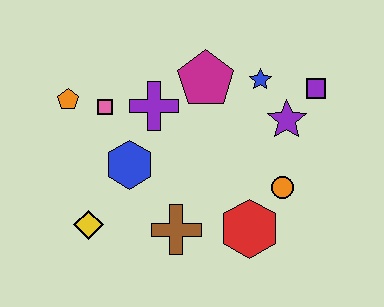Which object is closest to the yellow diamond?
The blue hexagon is closest to the yellow diamond.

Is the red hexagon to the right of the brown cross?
Yes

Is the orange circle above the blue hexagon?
No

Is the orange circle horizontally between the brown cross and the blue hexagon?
No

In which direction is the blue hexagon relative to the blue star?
The blue hexagon is to the left of the blue star.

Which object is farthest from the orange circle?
The orange pentagon is farthest from the orange circle.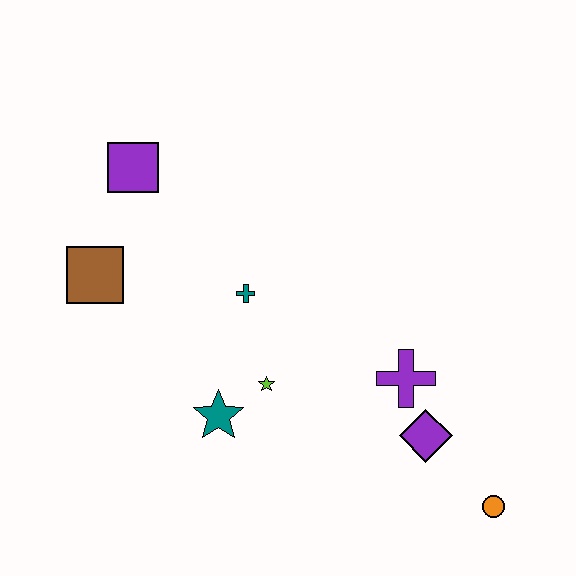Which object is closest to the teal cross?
The lime star is closest to the teal cross.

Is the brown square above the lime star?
Yes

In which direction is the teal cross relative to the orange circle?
The teal cross is to the left of the orange circle.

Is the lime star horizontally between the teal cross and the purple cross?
Yes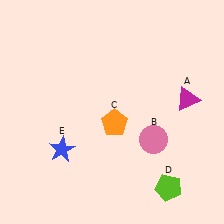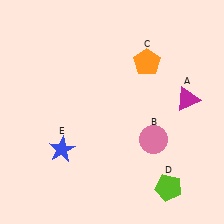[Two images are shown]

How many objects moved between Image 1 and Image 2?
1 object moved between the two images.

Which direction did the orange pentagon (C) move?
The orange pentagon (C) moved up.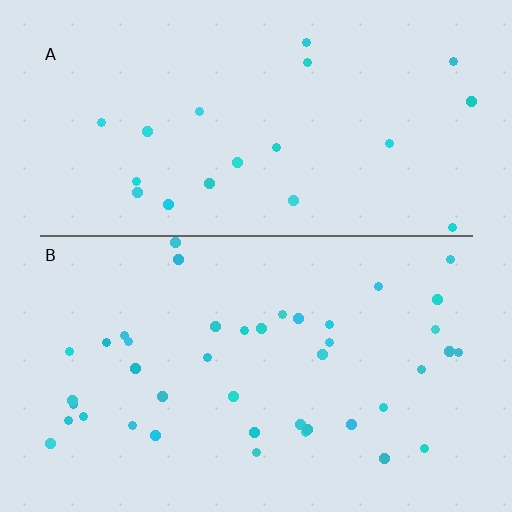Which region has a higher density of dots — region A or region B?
B (the bottom).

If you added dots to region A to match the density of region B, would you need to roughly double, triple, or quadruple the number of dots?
Approximately double.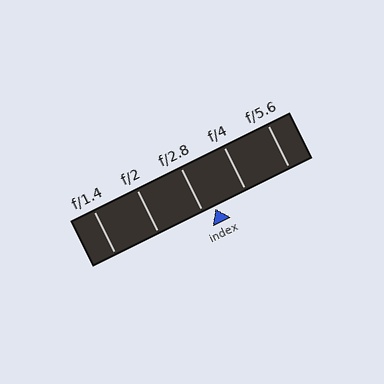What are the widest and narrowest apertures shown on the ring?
The widest aperture shown is f/1.4 and the narrowest is f/5.6.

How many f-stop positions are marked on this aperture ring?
There are 5 f-stop positions marked.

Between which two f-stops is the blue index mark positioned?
The index mark is between f/2.8 and f/4.